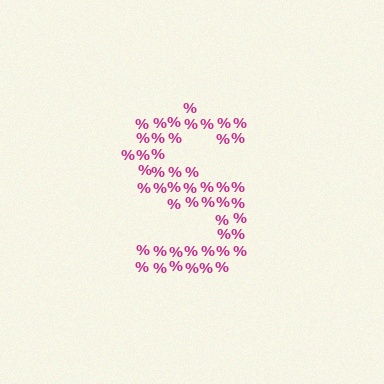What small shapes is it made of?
It is made of small percent signs.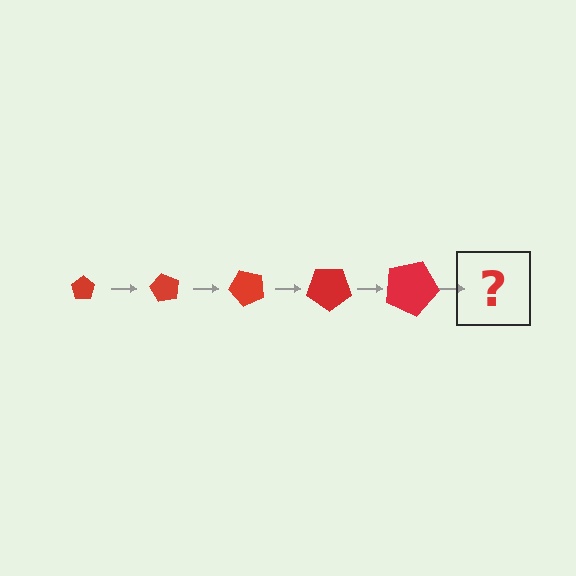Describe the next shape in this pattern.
It should be a pentagon, larger than the previous one and rotated 300 degrees from the start.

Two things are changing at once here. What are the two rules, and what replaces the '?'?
The two rules are that the pentagon grows larger each step and it rotates 60 degrees each step. The '?' should be a pentagon, larger than the previous one and rotated 300 degrees from the start.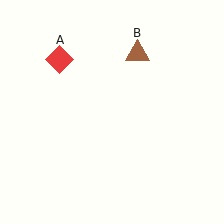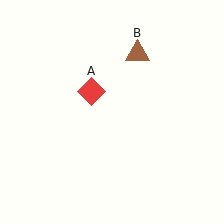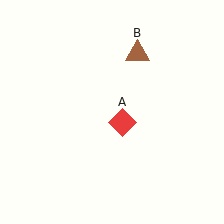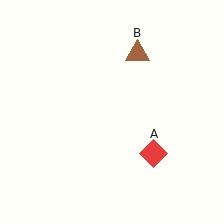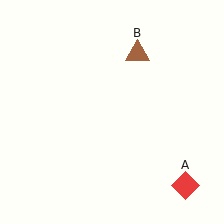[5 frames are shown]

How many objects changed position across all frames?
1 object changed position: red diamond (object A).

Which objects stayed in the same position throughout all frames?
Brown triangle (object B) remained stationary.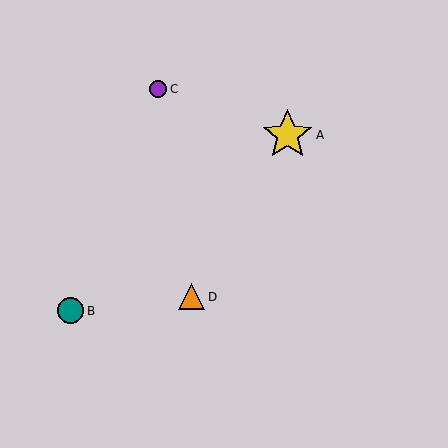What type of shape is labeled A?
Shape A is a yellow star.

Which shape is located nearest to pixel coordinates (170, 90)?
The purple circle (labeled C) at (158, 89) is nearest to that location.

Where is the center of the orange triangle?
The center of the orange triangle is at (192, 297).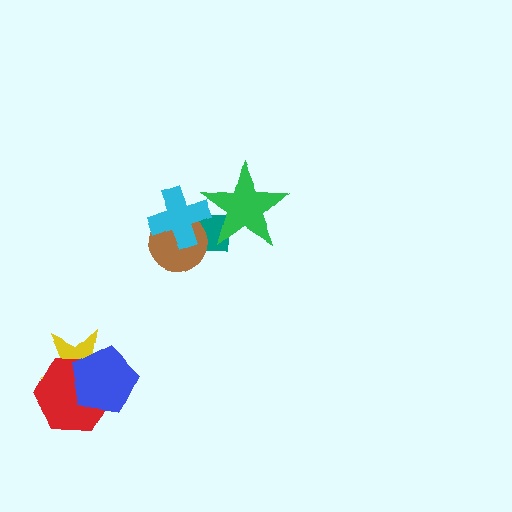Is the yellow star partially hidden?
Yes, it is partially covered by another shape.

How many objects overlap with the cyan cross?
3 objects overlap with the cyan cross.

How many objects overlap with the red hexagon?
2 objects overlap with the red hexagon.